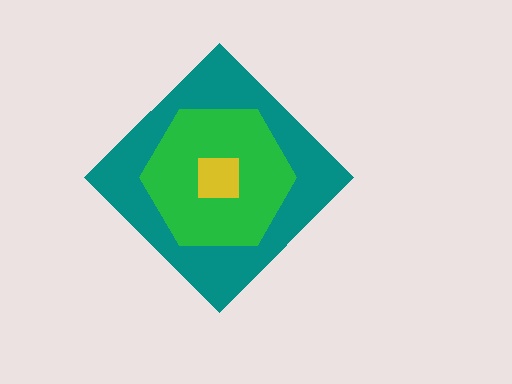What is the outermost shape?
The teal diamond.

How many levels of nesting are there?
3.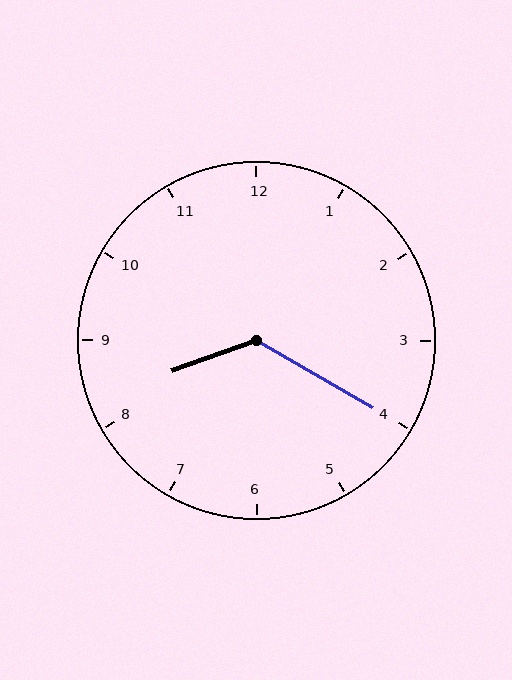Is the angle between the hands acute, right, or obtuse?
It is obtuse.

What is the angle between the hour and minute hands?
Approximately 130 degrees.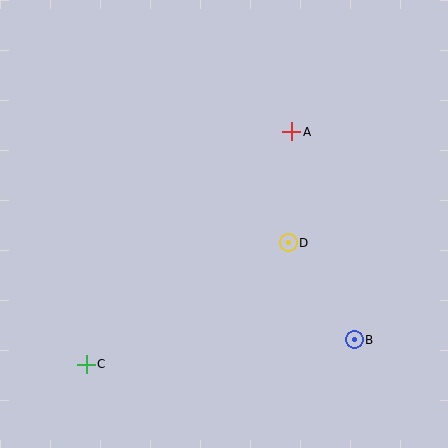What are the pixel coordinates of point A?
Point A is at (292, 132).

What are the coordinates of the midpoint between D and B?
The midpoint between D and B is at (321, 291).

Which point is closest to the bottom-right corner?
Point B is closest to the bottom-right corner.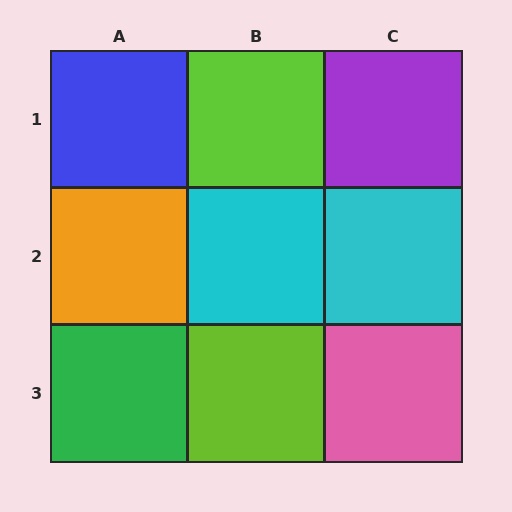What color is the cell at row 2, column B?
Cyan.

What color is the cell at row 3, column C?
Pink.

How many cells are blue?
1 cell is blue.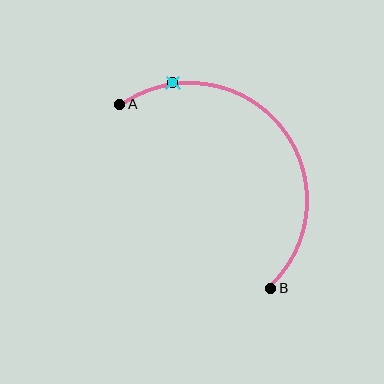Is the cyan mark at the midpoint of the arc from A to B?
No. The cyan mark lies on the arc but is closer to endpoint A. The arc midpoint would be at the point on the curve equidistant along the arc from both A and B.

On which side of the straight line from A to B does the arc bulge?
The arc bulges above and to the right of the straight line connecting A and B.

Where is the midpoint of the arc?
The arc midpoint is the point on the curve farthest from the straight line joining A and B. It sits above and to the right of that line.